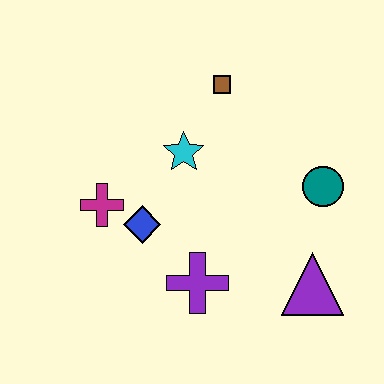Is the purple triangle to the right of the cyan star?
Yes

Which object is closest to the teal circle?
The purple triangle is closest to the teal circle.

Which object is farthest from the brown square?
The purple triangle is farthest from the brown square.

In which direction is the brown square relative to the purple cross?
The brown square is above the purple cross.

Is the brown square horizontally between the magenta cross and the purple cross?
No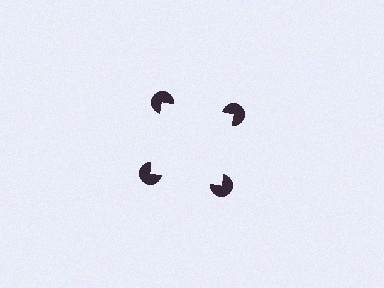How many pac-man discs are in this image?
There are 4 — one at each vertex of the illusory square.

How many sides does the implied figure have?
4 sides.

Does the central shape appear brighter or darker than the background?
It typically appears slightly brighter than the background, even though no actual brightness change is drawn.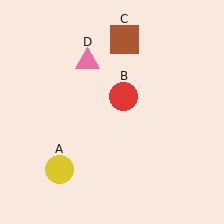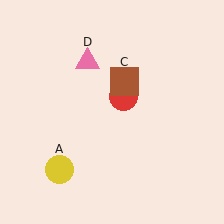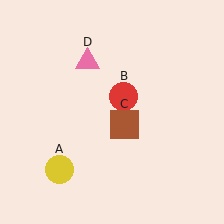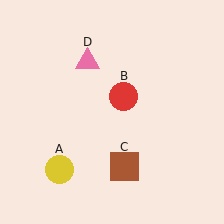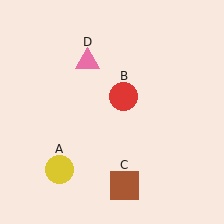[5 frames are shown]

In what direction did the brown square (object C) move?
The brown square (object C) moved down.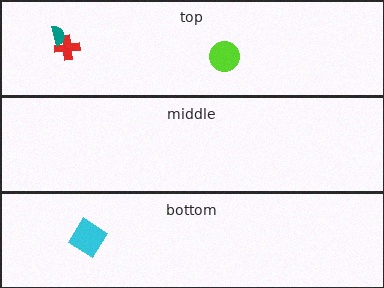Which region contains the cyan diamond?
The bottom region.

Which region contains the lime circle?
The top region.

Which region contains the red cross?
The top region.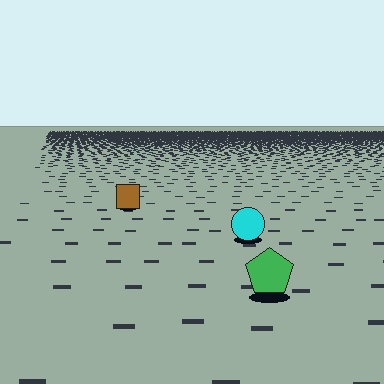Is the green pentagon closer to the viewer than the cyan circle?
Yes. The green pentagon is closer — you can tell from the texture gradient: the ground texture is coarser near it.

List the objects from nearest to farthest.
From nearest to farthest: the green pentagon, the cyan circle, the brown square.